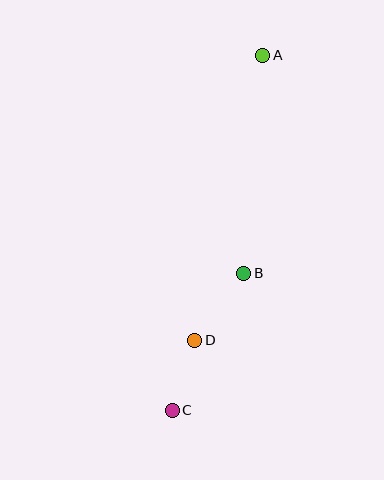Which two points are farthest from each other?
Points A and C are farthest from each other.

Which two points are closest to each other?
Points C and D are closest to each other.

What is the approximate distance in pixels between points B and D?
The distance between B and D is approximately 83 pixels.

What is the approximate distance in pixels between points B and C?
The distance between B and C is approximately 155 pixels.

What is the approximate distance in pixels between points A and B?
The distance between A and B is approximately 218 pixels.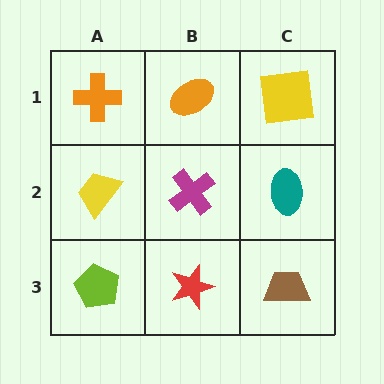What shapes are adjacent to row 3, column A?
A yellow trapezoid (row 2, column A), a red star (row 3, column B).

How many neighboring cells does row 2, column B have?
4.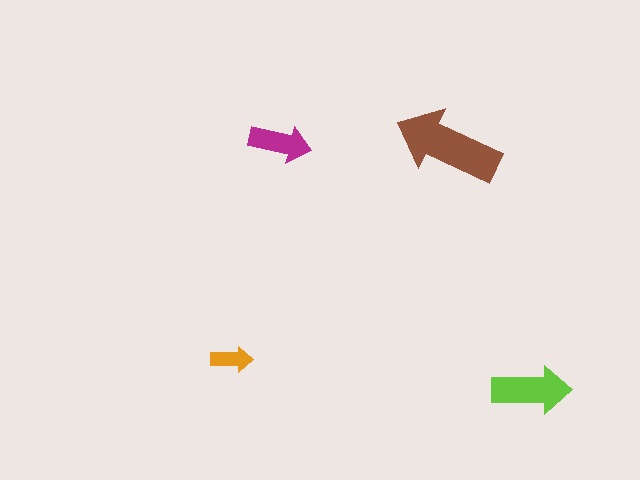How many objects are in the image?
There are 4 objects in the image.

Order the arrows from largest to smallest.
the brown one, the lime one, the magenta one, the orange one.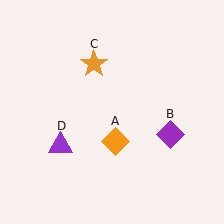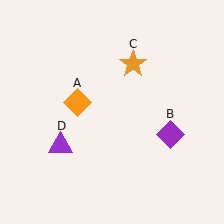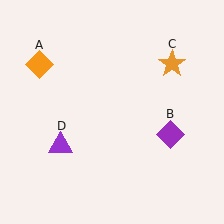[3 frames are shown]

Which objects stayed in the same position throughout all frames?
Purple diamond (object B) and purple triangle (object D) remained stationary.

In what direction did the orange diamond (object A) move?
The orange diamond (object A) moved up and to the left.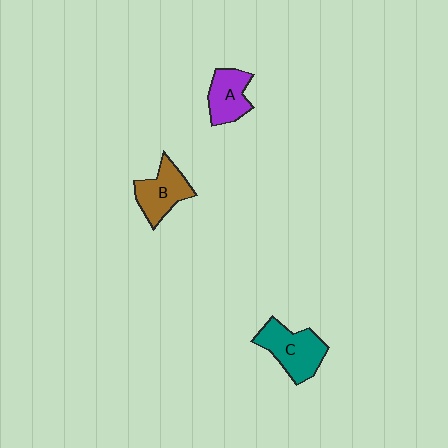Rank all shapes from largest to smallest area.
From largest to smallest: C (teal), B (brown), A (purple).